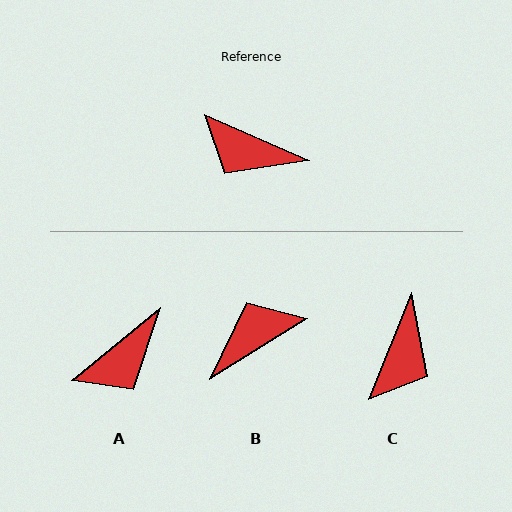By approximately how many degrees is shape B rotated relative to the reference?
Approximately 125 degrees clockwise.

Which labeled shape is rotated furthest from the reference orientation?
B, about 125 degrees away.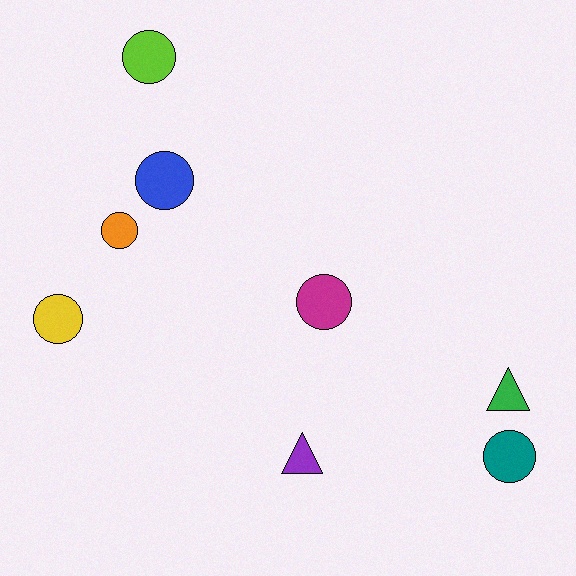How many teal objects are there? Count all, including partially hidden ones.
There is 1 teal object.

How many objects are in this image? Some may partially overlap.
There are 8 objects.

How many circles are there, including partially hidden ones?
There are 6 circles.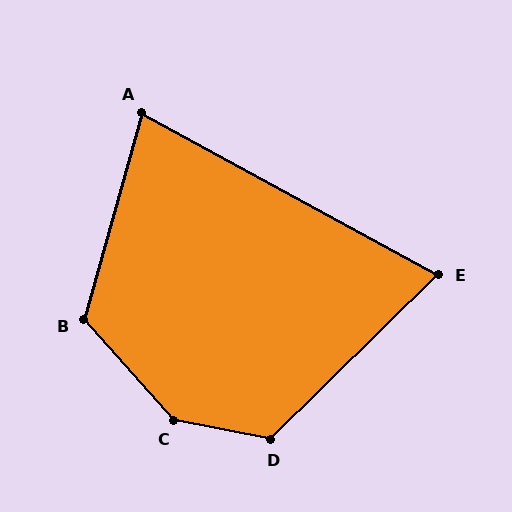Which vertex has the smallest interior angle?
E, at approximately 73 degrees.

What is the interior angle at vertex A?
Approximately 77 degrees (acute).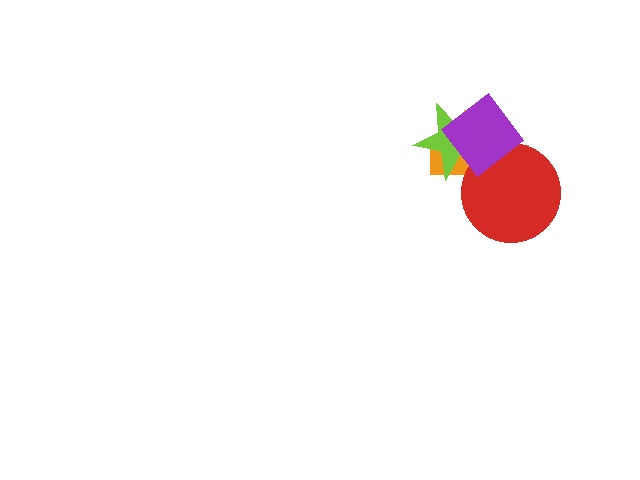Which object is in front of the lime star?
The purple diamond is in front of the lime star.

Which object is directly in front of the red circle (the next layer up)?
The lime star is directly in front of the red circle.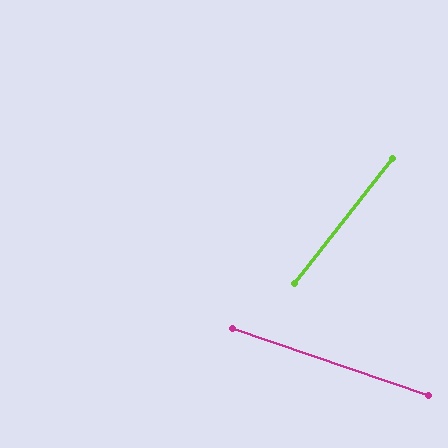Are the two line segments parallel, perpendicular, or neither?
Neither parallel nor perpendicular — they differ by about 71°.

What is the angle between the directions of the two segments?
Approximately 71 degrees.